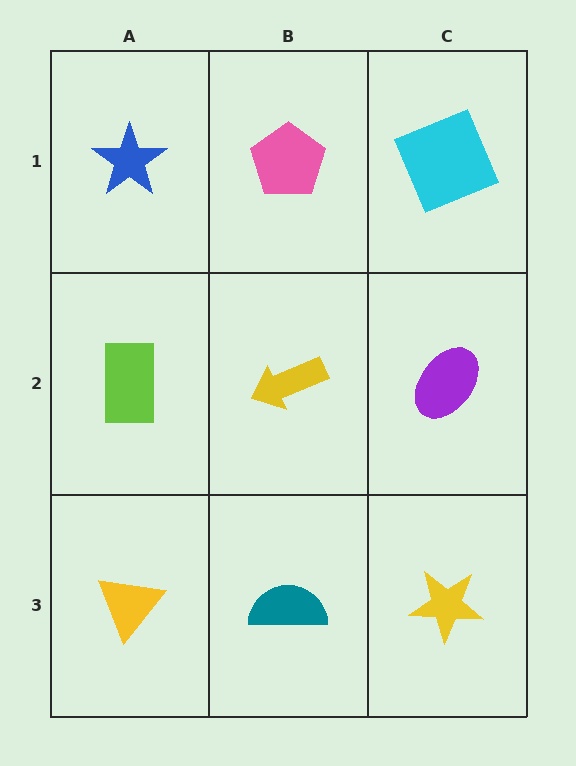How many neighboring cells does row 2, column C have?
3.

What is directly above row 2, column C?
A cyan square.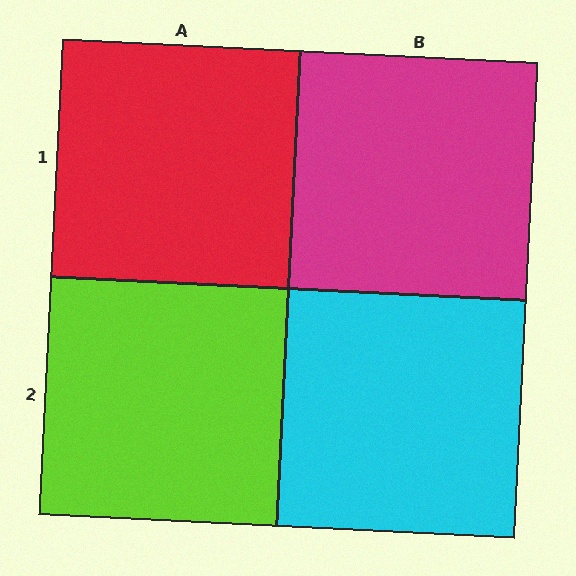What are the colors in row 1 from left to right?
Red, magenta.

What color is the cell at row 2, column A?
Lime.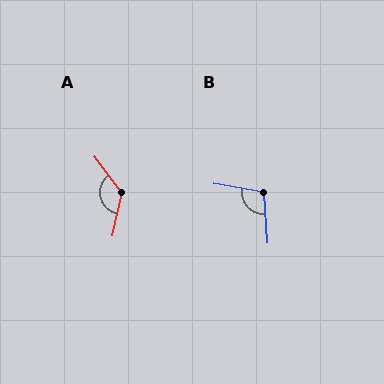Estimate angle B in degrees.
Approximately 104 degrees.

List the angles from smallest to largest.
B (104°), A (131°).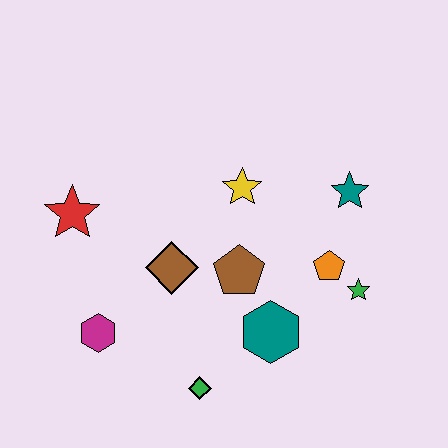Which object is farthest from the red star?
The green star is farthest from the red star.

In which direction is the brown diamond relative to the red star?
The brown diamond is to the right of the red star.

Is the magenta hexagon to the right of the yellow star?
No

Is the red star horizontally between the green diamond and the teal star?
No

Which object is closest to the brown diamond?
The brown pentagon is closest to the brown diamond.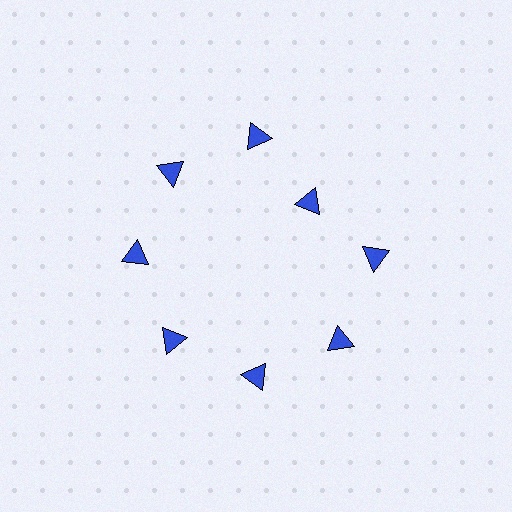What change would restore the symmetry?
The symmetry would be restored by moving it outward, back onto the ring so that all 8 triangles sit at equal angles and equal distance from the center.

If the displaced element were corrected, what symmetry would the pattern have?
It would have 8-fold rotational symmetry — the pattern would map onto itself every 45 degrees.